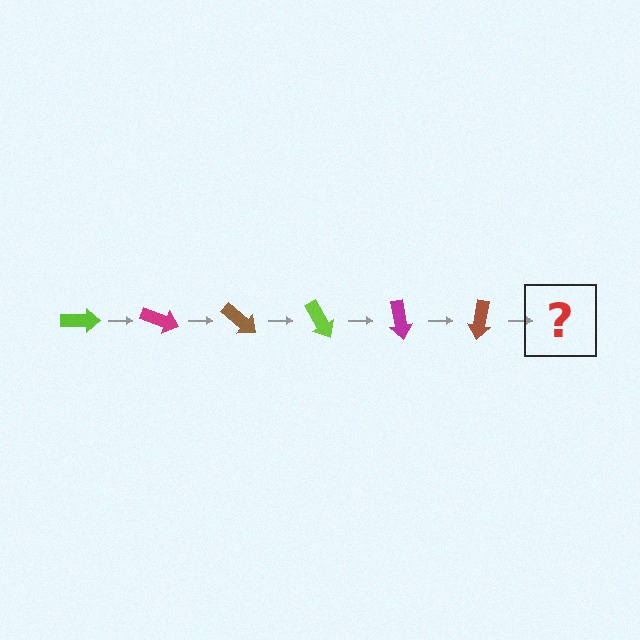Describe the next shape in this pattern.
It should be a lime arrow, rotated 120 degrees from the start.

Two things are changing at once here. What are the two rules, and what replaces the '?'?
The two rules are that it rotates 20 degrees each step and the color cycles through lime, magenta, and brown. The '?' should be a lime arrow, rotated 120 degrees from the start.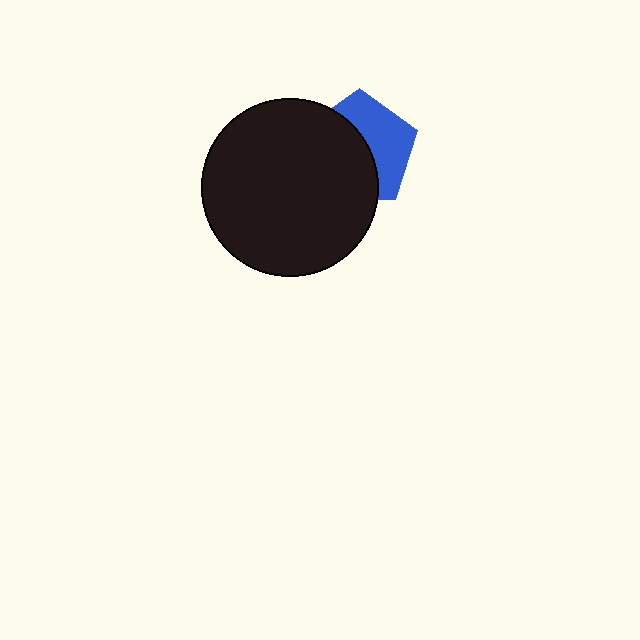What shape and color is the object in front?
The object in front is a black circle.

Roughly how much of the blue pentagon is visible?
A small part of it is visible (roughly 45%).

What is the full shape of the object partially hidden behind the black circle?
The partially hidden object is a blue pentagon.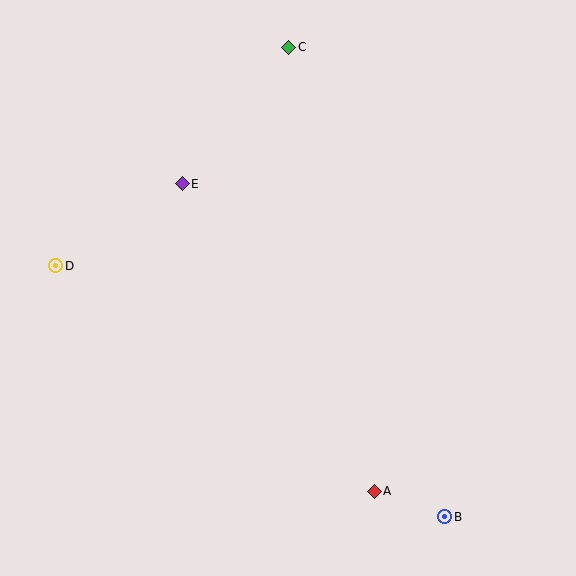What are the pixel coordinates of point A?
Point A is at (374, 491).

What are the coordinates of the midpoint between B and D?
The midpoint between B and D is at (250, 391).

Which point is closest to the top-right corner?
Point C is closest to the top-right corner.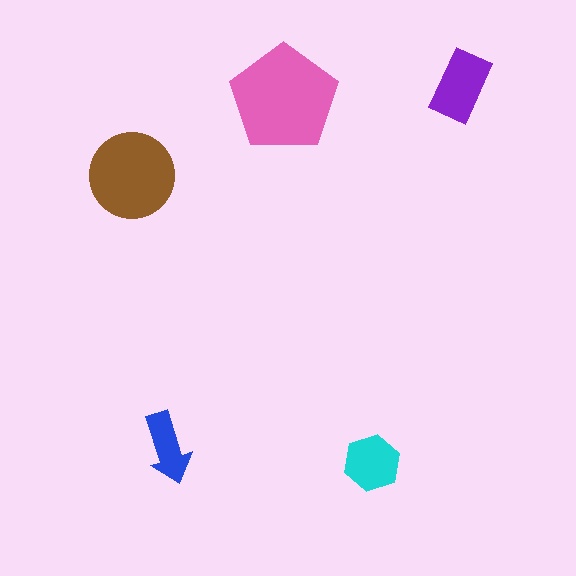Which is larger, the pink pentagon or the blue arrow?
The pink pentagon.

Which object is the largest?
The pink pentagon.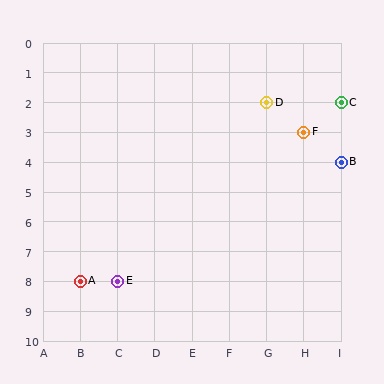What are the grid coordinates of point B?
Point B is at grid coordinates (I, 4).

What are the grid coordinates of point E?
Point E is at grid coordinates (C, 8).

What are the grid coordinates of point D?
Point D is at grid coordinates (G, 2).